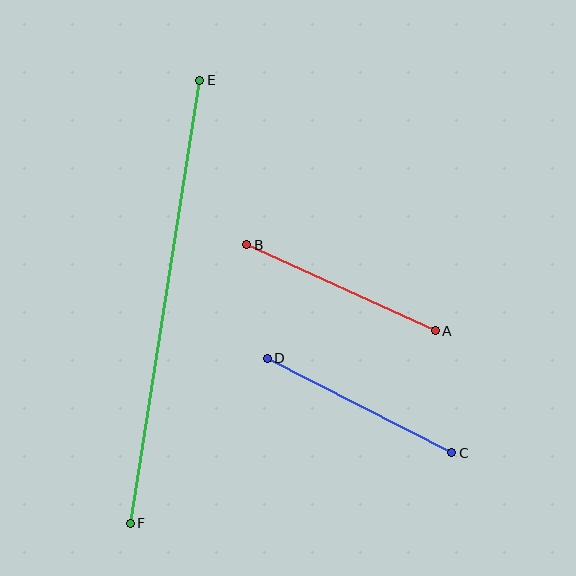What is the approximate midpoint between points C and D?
The midpoint is at approximately (359, 405) pixels.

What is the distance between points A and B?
The distance is approximately 207 pixels.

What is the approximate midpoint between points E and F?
The midpoint is at approximately (165, 302) pixels.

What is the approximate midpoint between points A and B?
The midpoint is at approximately (341, 288) pixels.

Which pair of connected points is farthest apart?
Points E and F are farthest apart.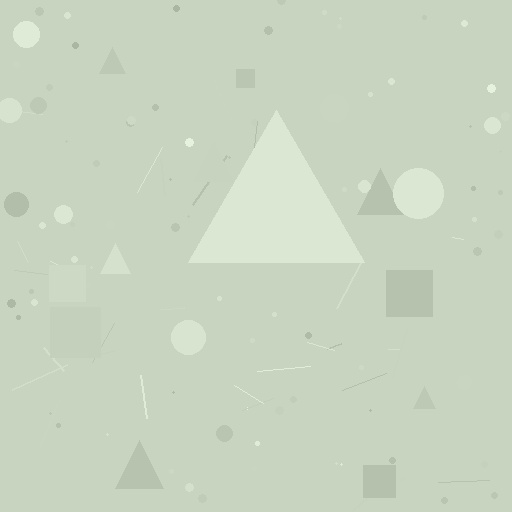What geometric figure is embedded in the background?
A triangle is embedded in the background.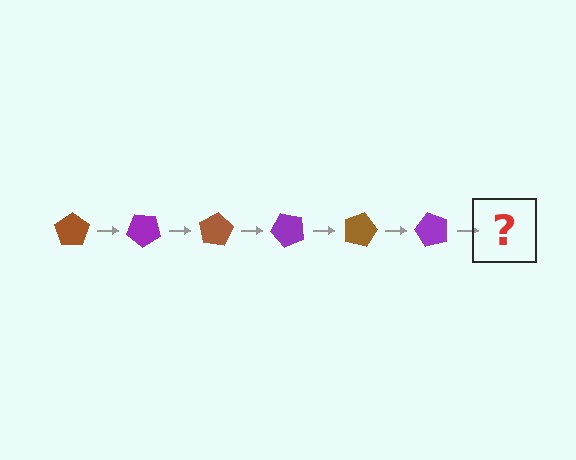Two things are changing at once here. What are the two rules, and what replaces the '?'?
The two rules are that it rotates 40 degrees each step and the color cycles through brown and purple. The '?' should be a brown pentagon, rotated 240 degrees from the start.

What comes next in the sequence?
The next element should be a brown pentagon, rotated 240 degrees from the start.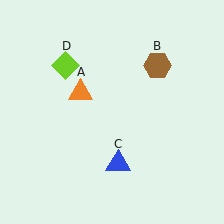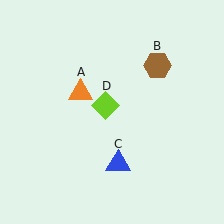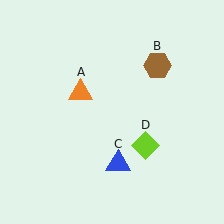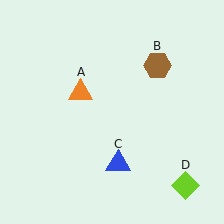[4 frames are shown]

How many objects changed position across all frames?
1 object changed position: lime diamond (object D).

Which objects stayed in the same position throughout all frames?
Orange triangle (object A) and brown hexagon (object B) and blue triangle (object C) remained stationary.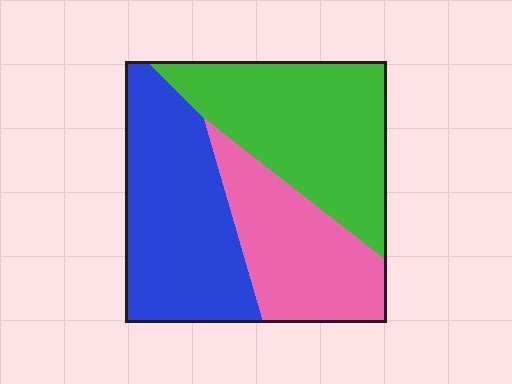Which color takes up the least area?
Pink, at roughly 25%.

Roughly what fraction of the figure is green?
Green takes up about three eighths (3/8) of the figure.